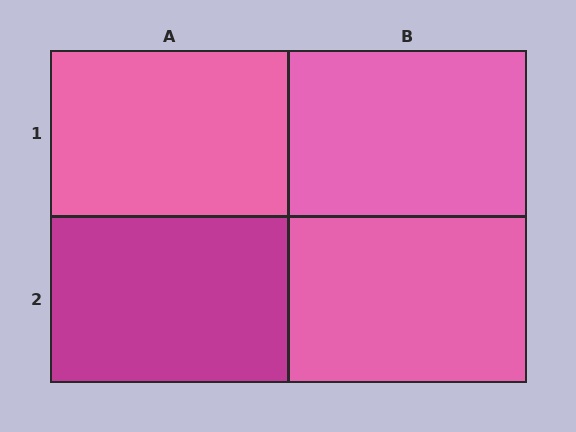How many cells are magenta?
1 cell is magenta.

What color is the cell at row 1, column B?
Pink.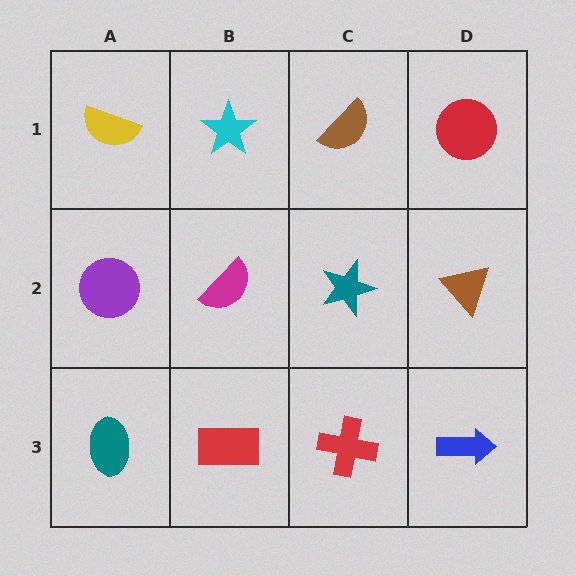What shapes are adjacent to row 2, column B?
A cyan star (row 1, column B), a red rectangle (row 3, column B), a purple circle (row 2, column A), a teal star (row 2, column C).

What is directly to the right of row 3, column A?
A red rectangle.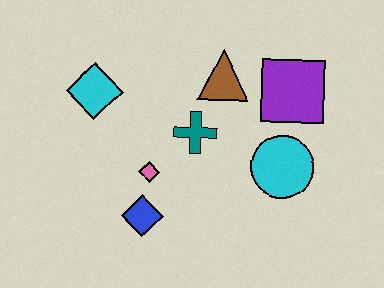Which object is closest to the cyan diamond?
The pink diamond is closest to the cyan diamond.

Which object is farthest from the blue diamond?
The purple square is farthest from the blue diamond.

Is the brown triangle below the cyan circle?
No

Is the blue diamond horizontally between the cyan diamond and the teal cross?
Yes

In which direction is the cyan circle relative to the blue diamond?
The cyan circle is to the right of the blue diamond.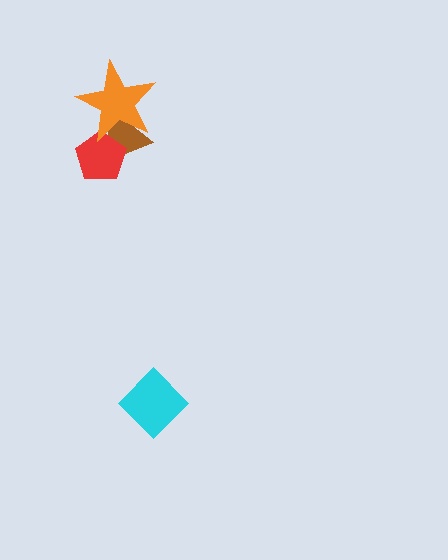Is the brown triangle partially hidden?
Yes, it is partially covered by another shape.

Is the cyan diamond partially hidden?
No, no other shape covers it.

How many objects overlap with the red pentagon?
2 objects overlap with the red pentagon.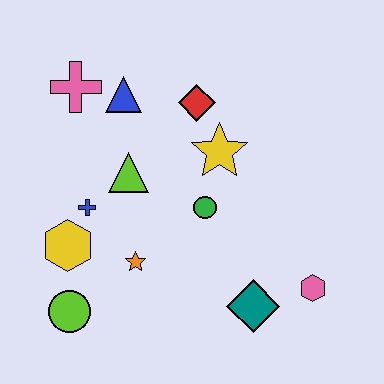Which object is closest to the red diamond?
The yellow star is closest to the red diamond.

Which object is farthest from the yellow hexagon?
The pink hexagon is farthest from the yellow hexagon.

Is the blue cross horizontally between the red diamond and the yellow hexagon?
Yes